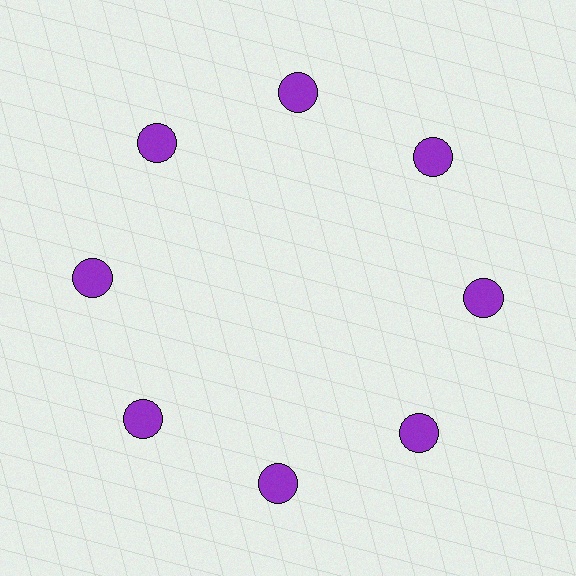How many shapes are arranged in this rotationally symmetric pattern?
There are 8 shapes, arranged in 8 groups of 1.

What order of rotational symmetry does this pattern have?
This pattern has 8-fold rotational symmetry.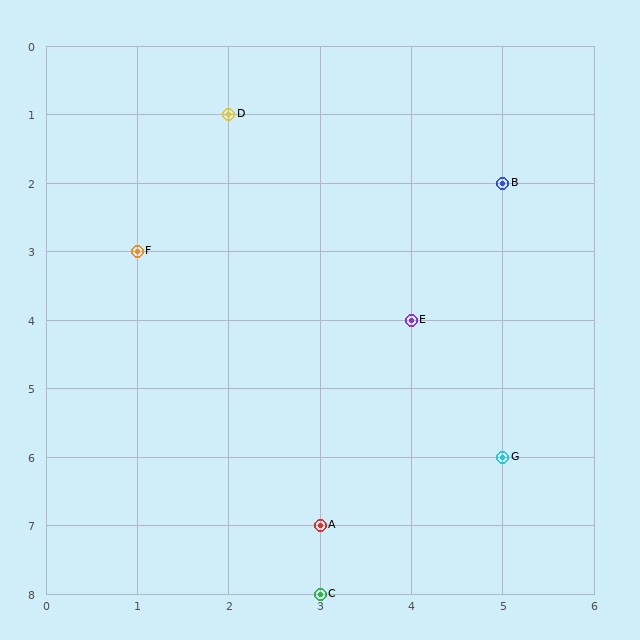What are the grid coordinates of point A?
Point A is at grid coordinates (3, 7).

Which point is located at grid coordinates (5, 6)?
Point G is at (5, 6).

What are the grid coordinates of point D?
Point D is at grid coordinates (2, 1).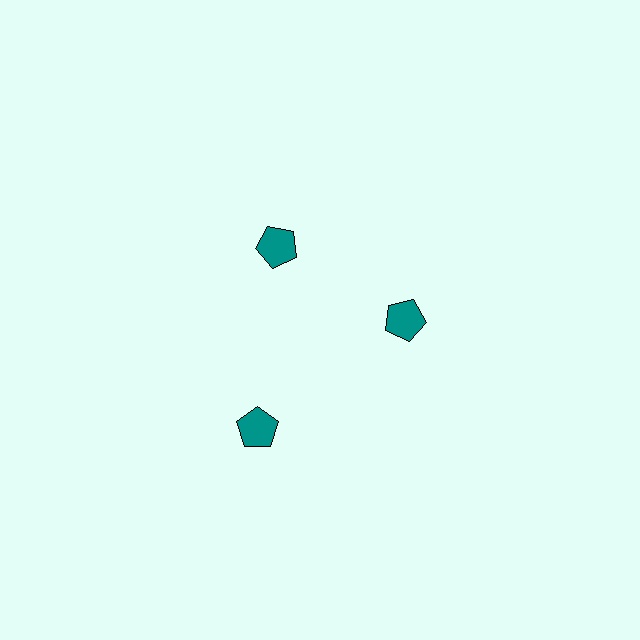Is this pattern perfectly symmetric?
No. The 3 teal pentagons are arranged in a ring, but one element near the 7 o'clock position is pushed outward from the center, breaking the 3-fold rotational symmetry.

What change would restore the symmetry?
The symmetry would be restored by moving it inward, back onto the ring so that all 3 pentagons sit at equal angles and equal distance from the center.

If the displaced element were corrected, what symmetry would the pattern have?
It would have 3-fold rotational symmetry — the pattern would map onto itself every 120 degrees.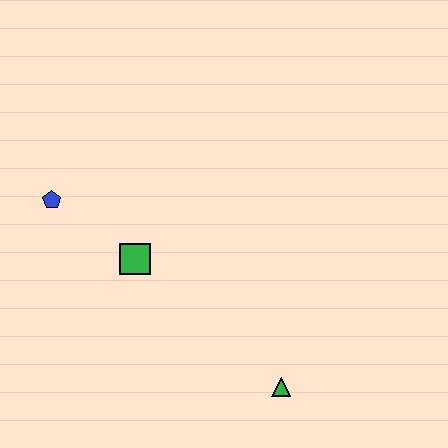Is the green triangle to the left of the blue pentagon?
No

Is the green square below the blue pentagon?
Yes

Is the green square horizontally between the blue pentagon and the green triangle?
Yes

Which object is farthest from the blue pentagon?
The green triangle is farthest from the blue pentagon.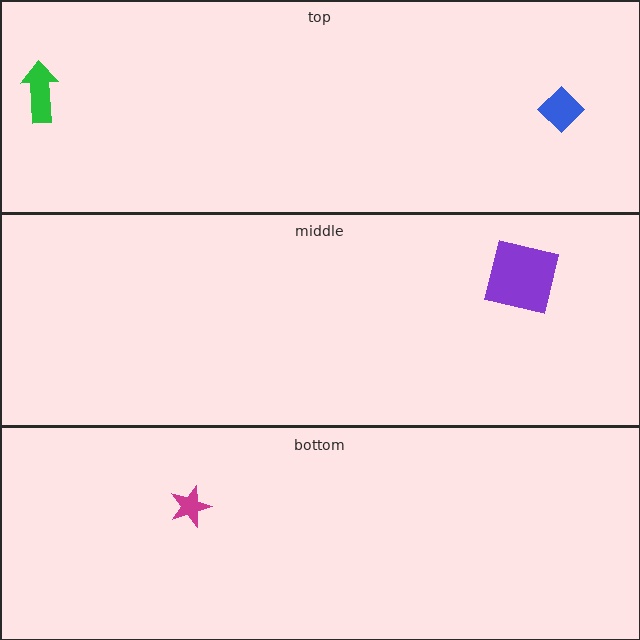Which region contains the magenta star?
The bottom region.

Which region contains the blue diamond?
The top region.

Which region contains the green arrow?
The top region.